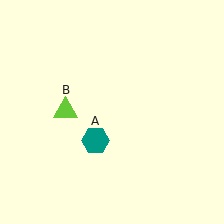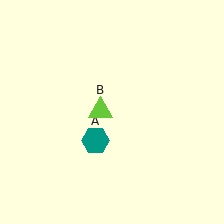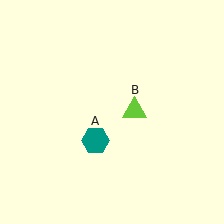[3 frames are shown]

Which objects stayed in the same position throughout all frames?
Teal hexagon (object A) remained stationary.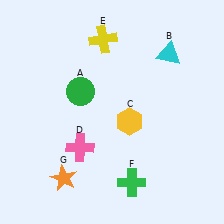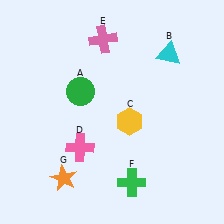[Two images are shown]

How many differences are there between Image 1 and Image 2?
There is 1 difference between the two images.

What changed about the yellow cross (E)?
In Image 1, E is yellow. In Image 2, it changed to pink.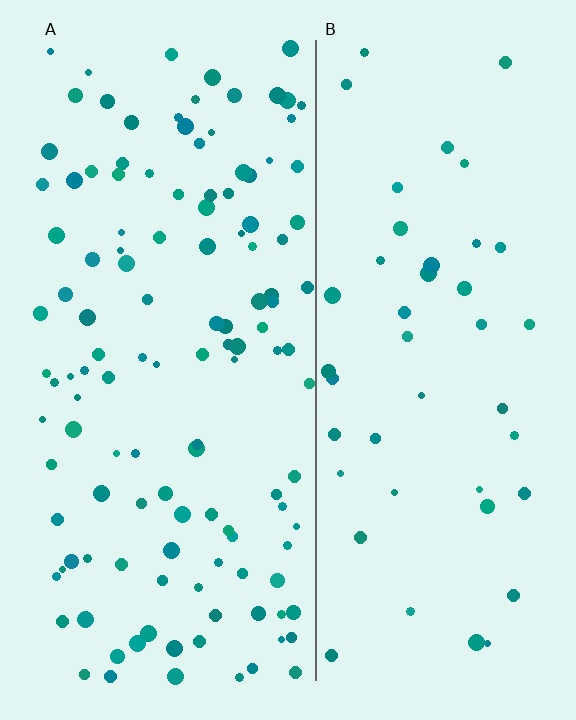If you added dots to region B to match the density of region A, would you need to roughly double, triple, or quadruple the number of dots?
Approximately triple.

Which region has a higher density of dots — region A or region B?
A (the left).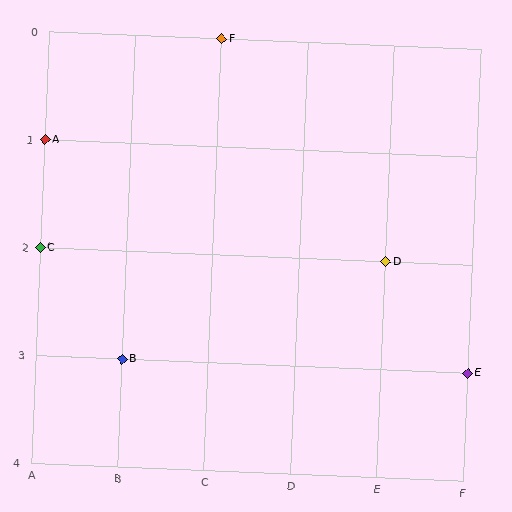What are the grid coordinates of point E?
Point E is at grid coordinates (F, 3).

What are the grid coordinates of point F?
Point F is at grid coordinates (C, 0).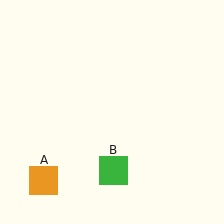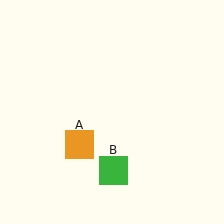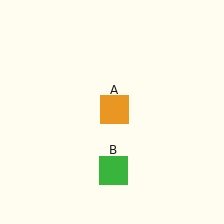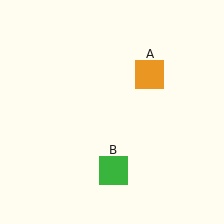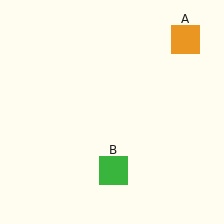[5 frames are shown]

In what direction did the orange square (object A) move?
The orange square (object A) moved up and to the right.